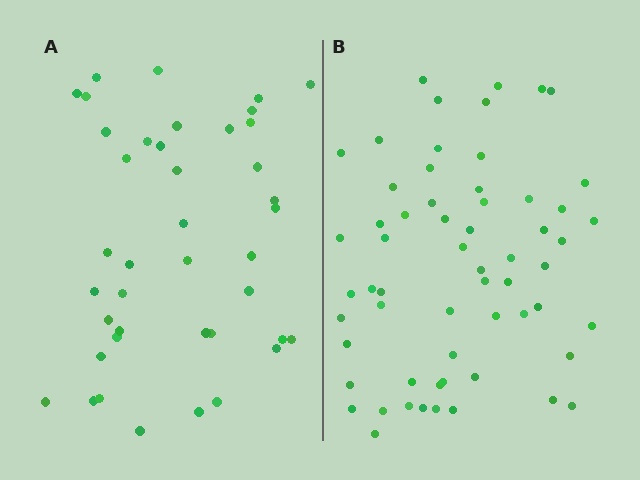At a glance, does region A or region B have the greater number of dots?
Region B (the right region) has more dots.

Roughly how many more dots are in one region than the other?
Region B has approximately 20 more dots than region A.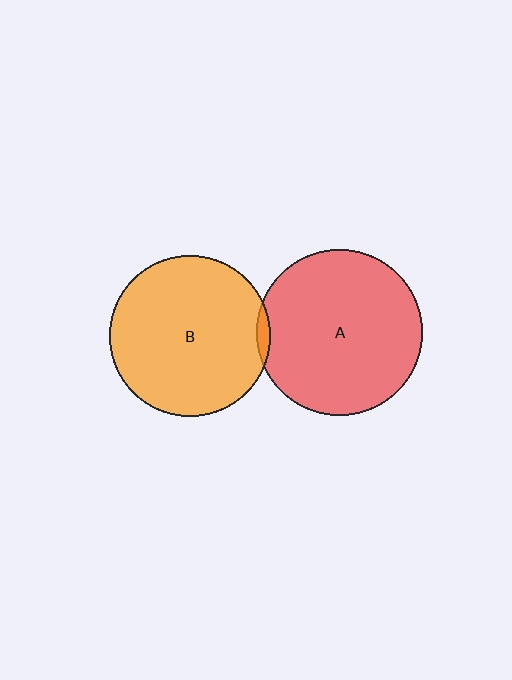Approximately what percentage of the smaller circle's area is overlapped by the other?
Approximately 5%.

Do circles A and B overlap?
Yes.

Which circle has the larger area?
Circle A (red).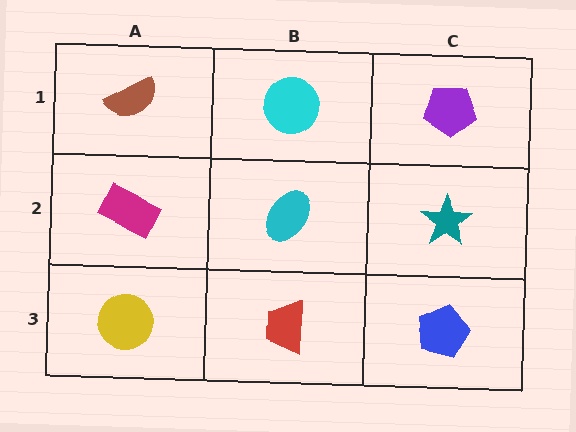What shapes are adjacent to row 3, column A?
A magenta rectangle (row 2, column A), a red trapezoid (row 3, column B).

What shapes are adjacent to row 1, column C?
A teal star (row 2, column C), a cyan circle (row 1, column B).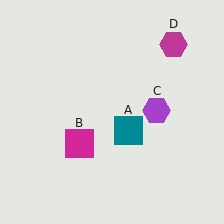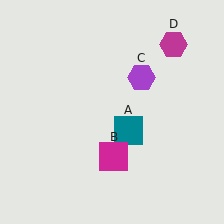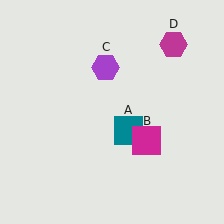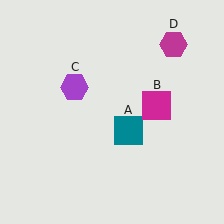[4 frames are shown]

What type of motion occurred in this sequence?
The magenta square (object B), purple hexagon (object C) rotated counterclockwise around the center of the scene.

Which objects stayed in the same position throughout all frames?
Teal square (object A) and magenta hexagon (object D) remained stationary.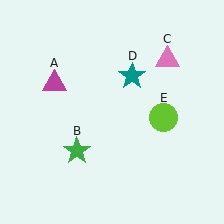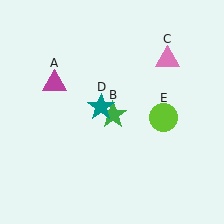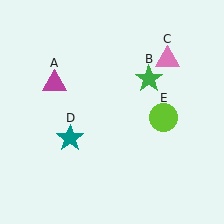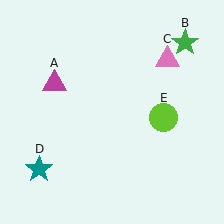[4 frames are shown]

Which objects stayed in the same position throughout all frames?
Magenta triangle (object A) and pink triangle (object C) and lime circle (object E) remained stationary.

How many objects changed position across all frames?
2 objects changed position: green star (object B), teal star (object D).